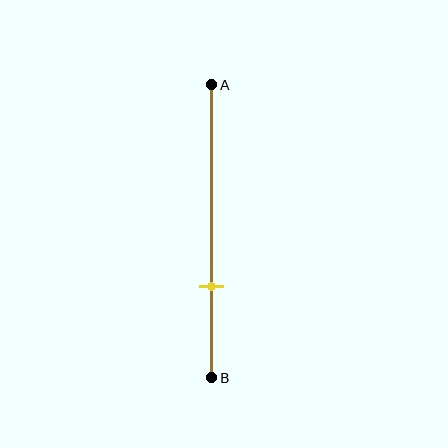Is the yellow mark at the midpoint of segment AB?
No, the mark is at about 70% from A, not at the 50% midpoint.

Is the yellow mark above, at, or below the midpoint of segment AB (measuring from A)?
The yellow mark is below the midpoint of segment AB.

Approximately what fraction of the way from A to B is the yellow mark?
The yellow mark is approximately 70% of the way from A to B.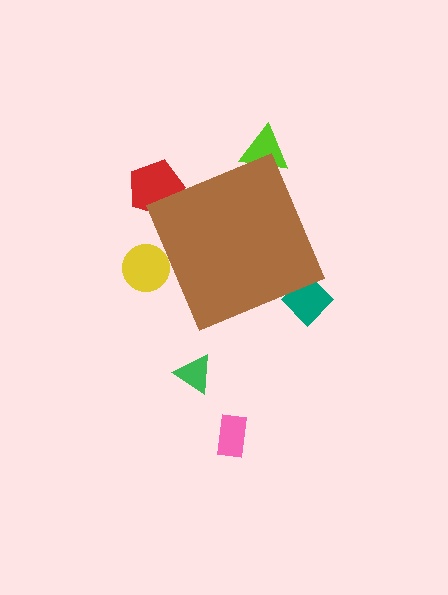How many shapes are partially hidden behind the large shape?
4 shapes are partially hidden.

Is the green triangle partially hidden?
No, the green triangle is fully visible.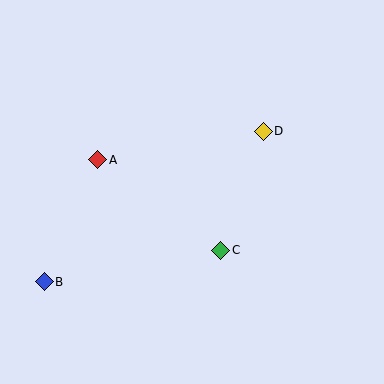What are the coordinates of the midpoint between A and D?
The midpoint between A and D is at (181, 146).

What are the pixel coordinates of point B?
Point B is at (44, 282).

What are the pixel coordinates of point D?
Point D is at (263, 131).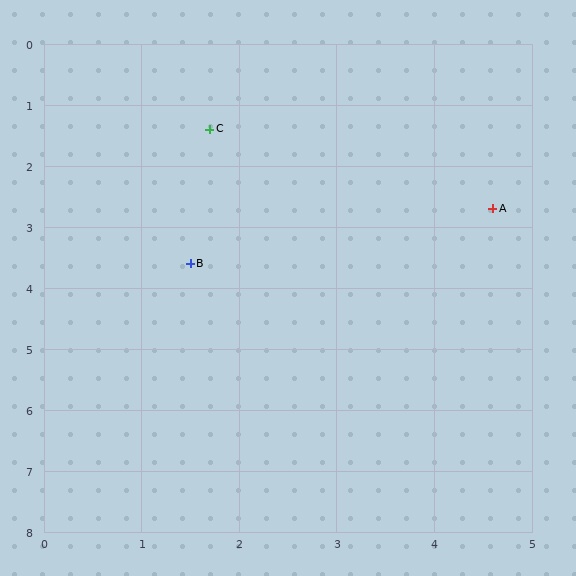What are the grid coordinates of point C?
Point C is at approximately (1.7, 1.4).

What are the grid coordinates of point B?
Point B is at approximately (1.5, 3.6).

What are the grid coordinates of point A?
Point A is at approximately (4.6, 2.7).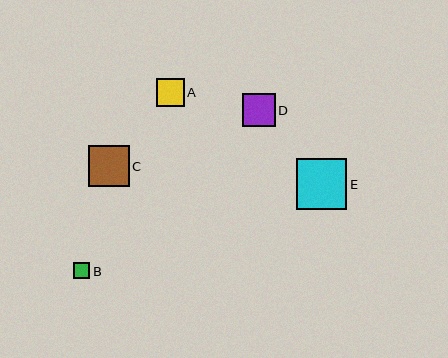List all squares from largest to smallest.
From largest to smallest: E, C, D, A, B.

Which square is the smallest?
Square B is the smallest with a size of approximately 16 pixels.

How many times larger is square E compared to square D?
Square E is approximately 1.5 times the size of square D.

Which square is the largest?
Square E is the largest with a size of approximately 51 pixels.